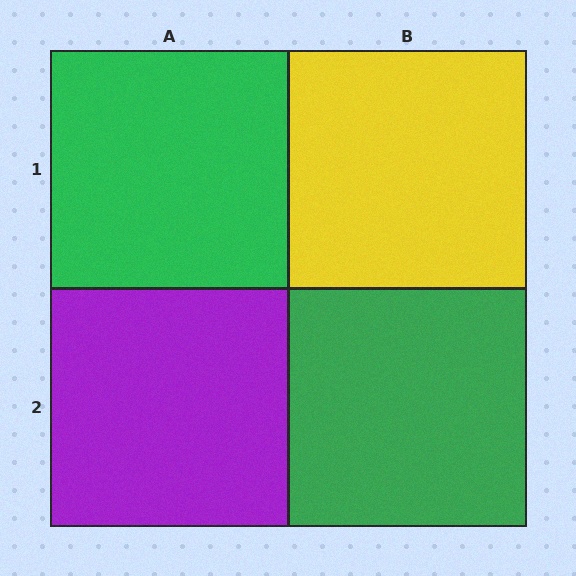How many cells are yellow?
1 cell is yellow.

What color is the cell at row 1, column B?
Yellow.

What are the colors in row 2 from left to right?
Purple, green.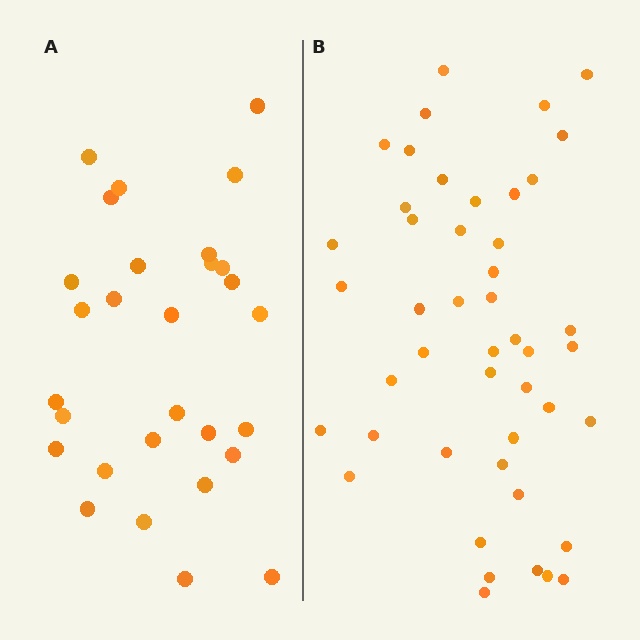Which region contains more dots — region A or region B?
Region B (the right region) has more dots.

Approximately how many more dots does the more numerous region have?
Region B has approximately 15 more dots than region A.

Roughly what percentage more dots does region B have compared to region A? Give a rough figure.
About 60% more.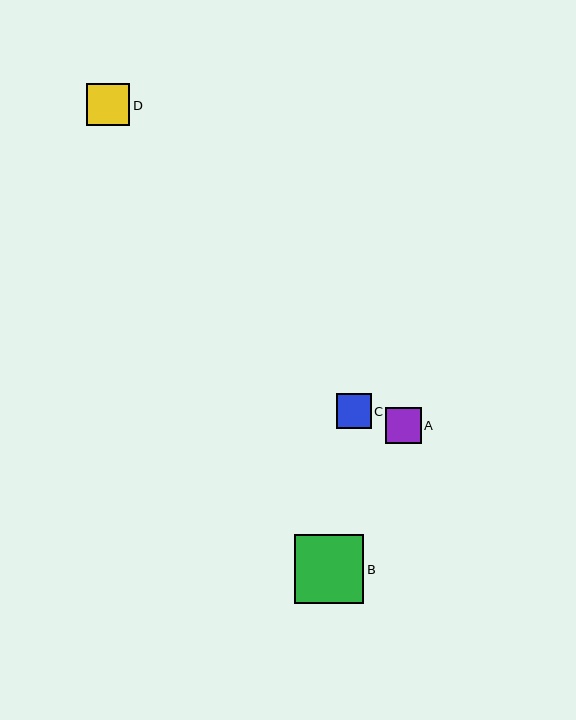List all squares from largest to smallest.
From largest to smallest: B, D, A, C.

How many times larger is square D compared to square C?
Square D is approximately 1.2 times the size of square C.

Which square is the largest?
Square B is the largest with a size of approximately 69 pixels.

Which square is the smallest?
Square C is the smallest with a size of approximately 34 pixels.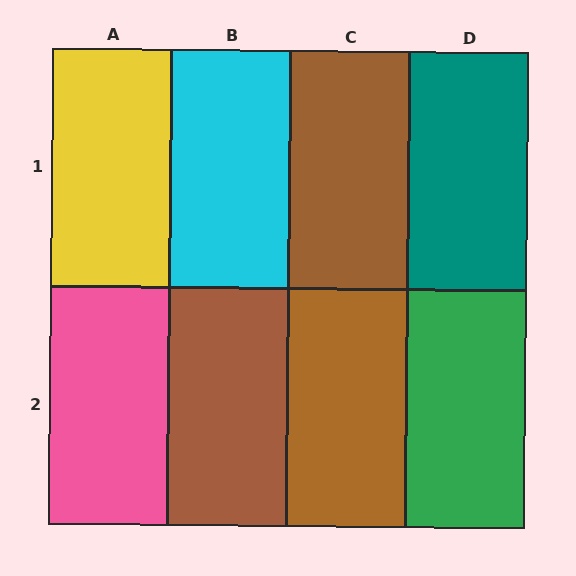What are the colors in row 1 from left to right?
Yellow, cyan, brown, teal.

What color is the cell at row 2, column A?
Pink.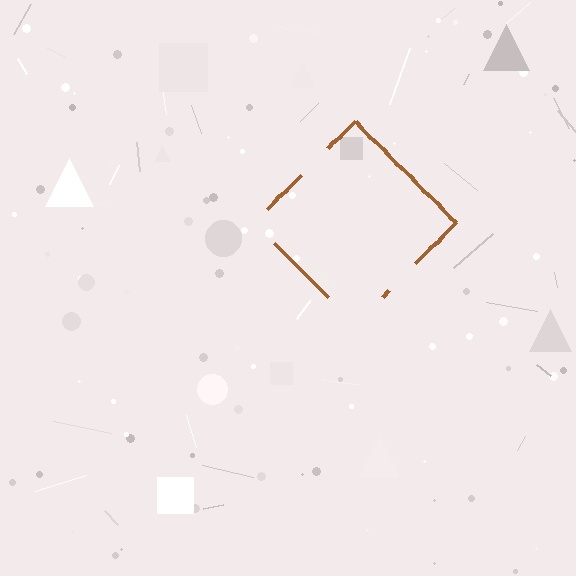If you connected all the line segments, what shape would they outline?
They would outline a diamond.